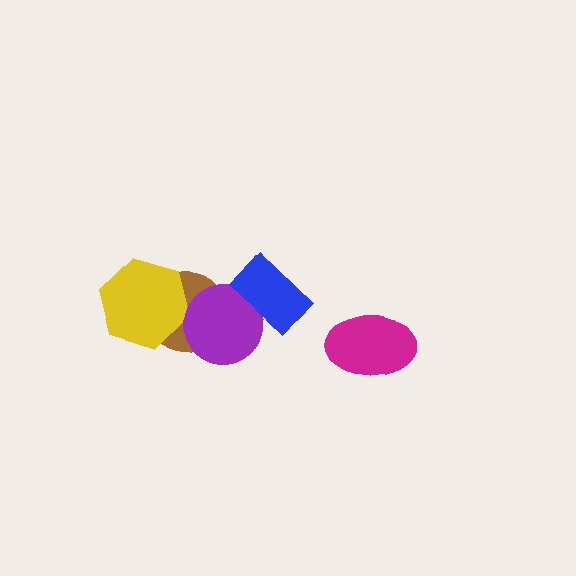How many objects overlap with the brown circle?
2 objects overlap with the brown circle.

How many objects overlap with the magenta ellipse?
0 objects overlap with the magenta ellipse.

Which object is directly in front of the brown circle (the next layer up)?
The yellow hexagon is directly in front of the brown circle.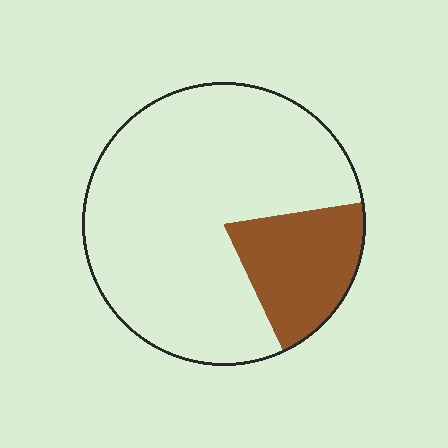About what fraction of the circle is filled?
About one fifth (1/5).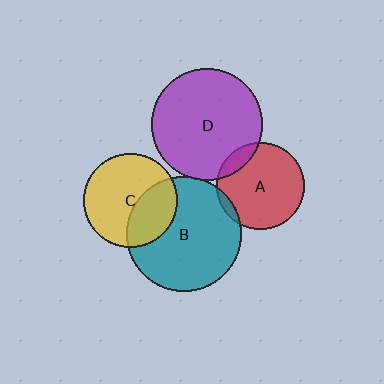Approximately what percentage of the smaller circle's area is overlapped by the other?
Approximately 5%.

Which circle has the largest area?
Circle B (teal).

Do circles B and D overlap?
Yes.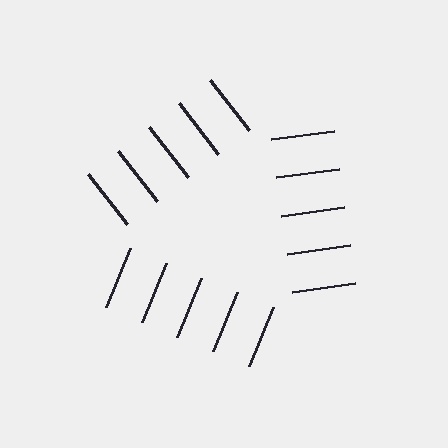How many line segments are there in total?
15 — 5 along each of the 3 edges.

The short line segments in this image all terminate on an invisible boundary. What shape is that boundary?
An illusory triangle — the line segments terminate on its edges but no continuous stroke is drawn.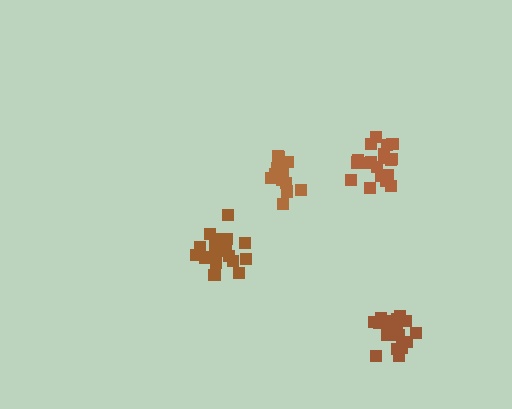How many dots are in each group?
Group 1: 17 dots, Group 2: 18 dots, Group 3: 20 dots, Group 4: 19 dots (74 total).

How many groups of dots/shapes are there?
There are 4 groups.